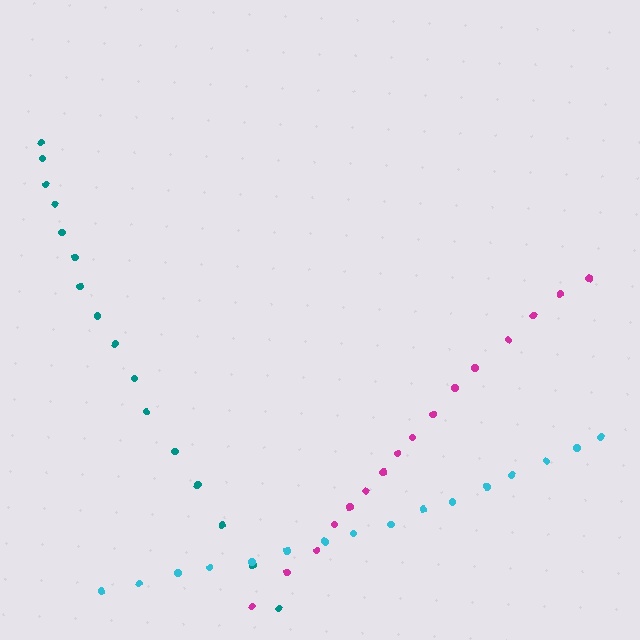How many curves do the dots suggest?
There are 3 distinct paths.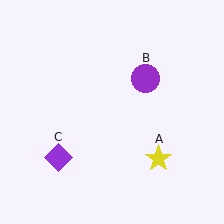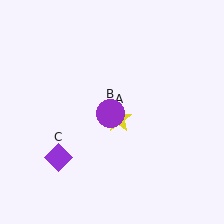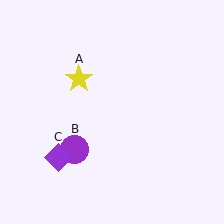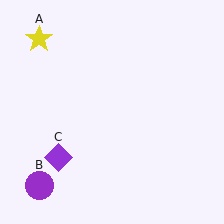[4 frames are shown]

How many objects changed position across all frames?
2 objects changed position: yellow star (object A), purple circle (object B).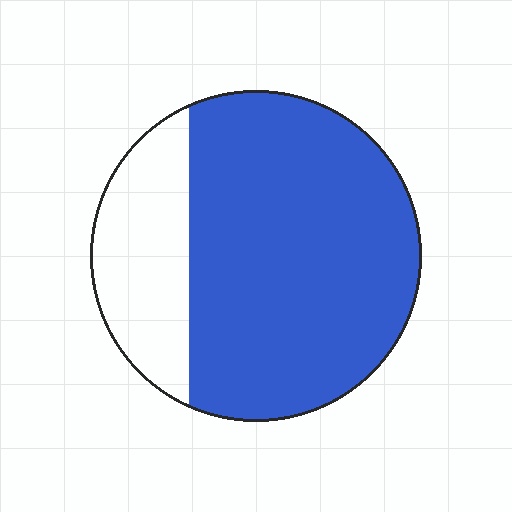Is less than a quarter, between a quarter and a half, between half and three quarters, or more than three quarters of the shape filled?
Between half and three quarters.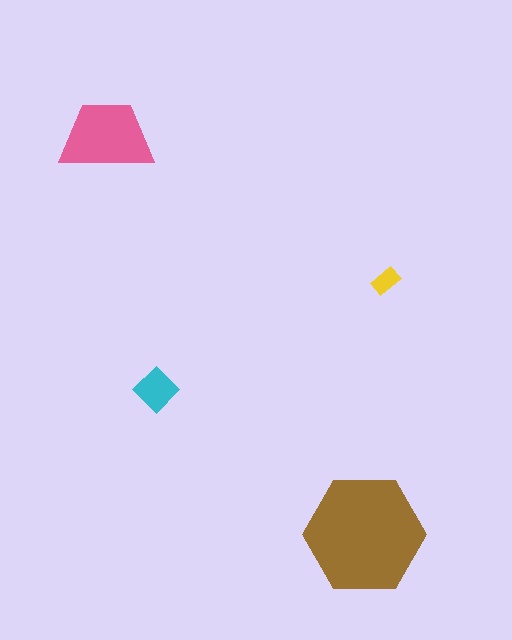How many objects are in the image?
There are 4 objects in the image.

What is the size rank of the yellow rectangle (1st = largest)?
4th.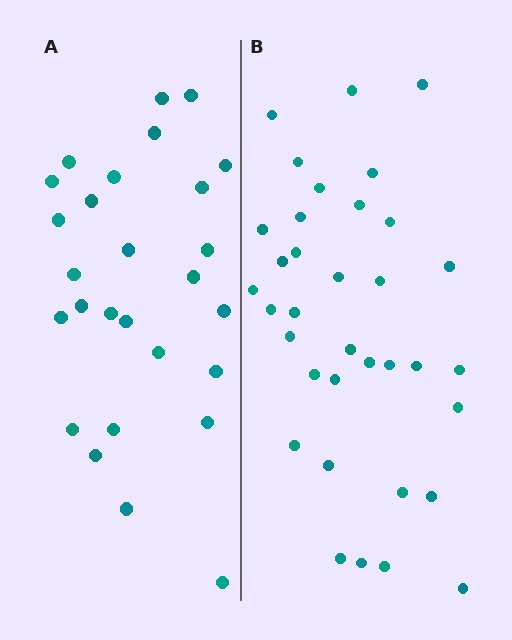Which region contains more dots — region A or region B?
Region B (the right region) has more dots.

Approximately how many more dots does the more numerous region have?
Region B has roughly 8 or so more dots than region A.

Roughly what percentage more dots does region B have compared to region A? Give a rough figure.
About 30% more.